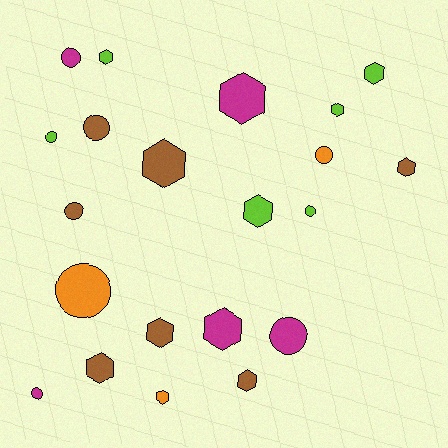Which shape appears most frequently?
Hexagon, with 12 objects.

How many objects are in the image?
There are 21 objects.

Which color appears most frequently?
Brown, with 7 objects.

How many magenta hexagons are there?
There are 2 magenta hexagons.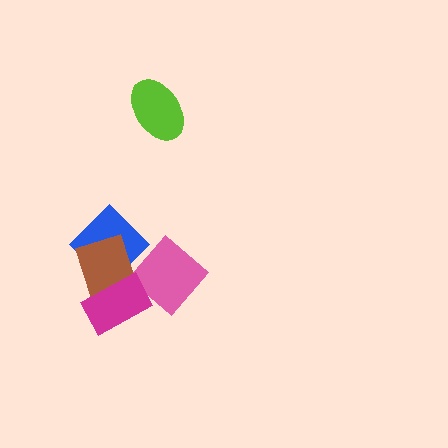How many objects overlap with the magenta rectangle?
3 objects overlap with the magenta rectangle.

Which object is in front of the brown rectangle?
The magenta rectangle is in front of the brown rectangle.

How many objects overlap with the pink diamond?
3 objects overlap with the pink diamond.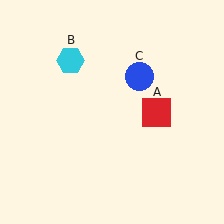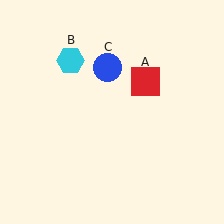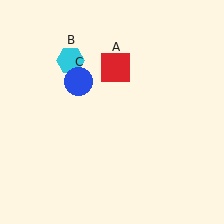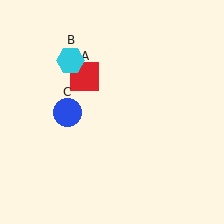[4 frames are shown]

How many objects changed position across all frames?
2 objects changed position: red square (object A), blue circle (object C).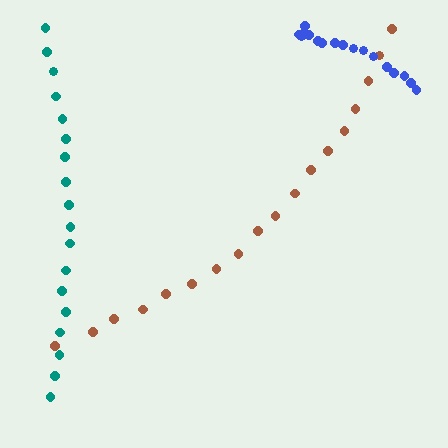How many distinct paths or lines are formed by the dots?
There are 3 distinct paths.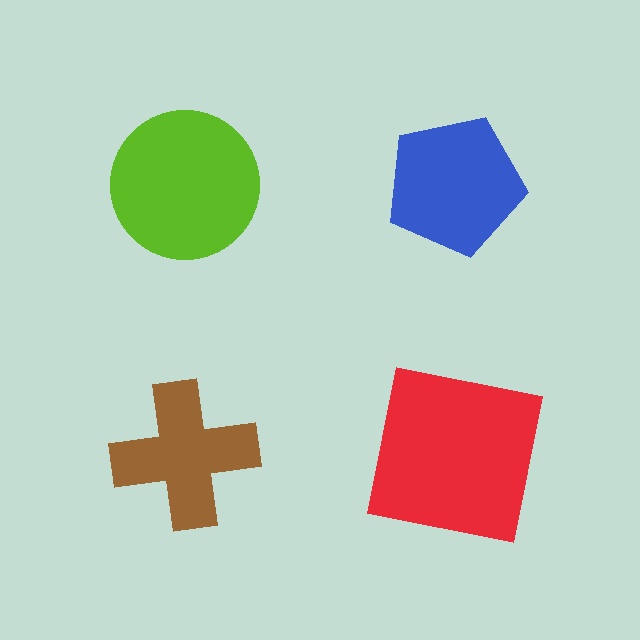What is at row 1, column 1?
A lime circle.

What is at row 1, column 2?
A blue pentagon.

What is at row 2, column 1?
A brown cross.